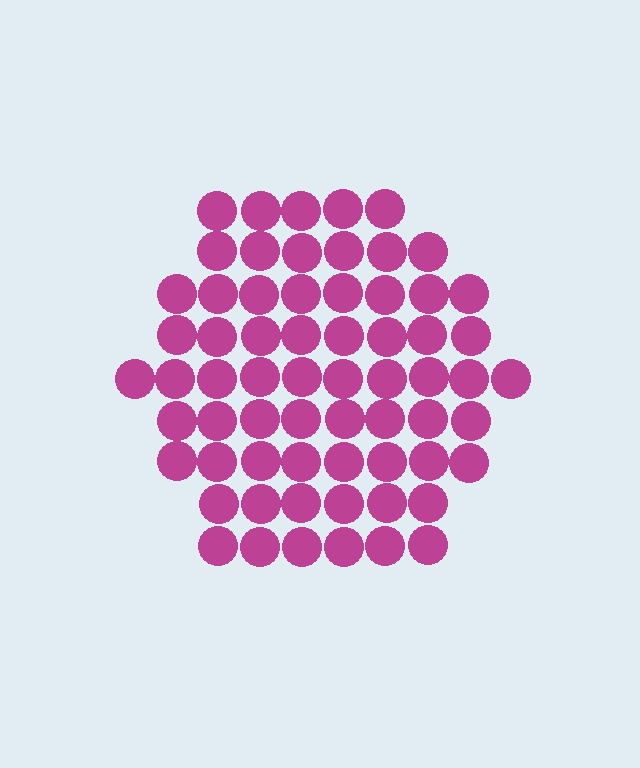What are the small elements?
The small elements are circles.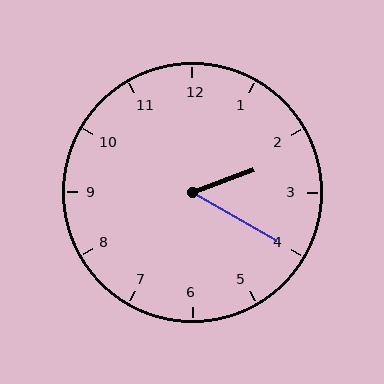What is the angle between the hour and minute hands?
Approximately 50 degrees.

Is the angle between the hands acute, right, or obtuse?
It is acute.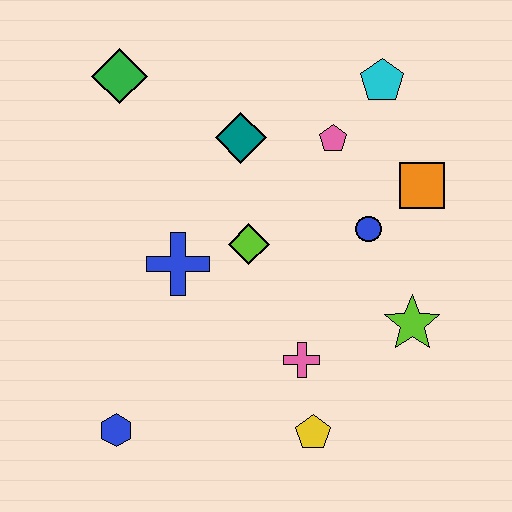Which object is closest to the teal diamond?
The pink pentagon is closest to the teal diamond.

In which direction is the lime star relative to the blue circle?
The lime star is below the blue circle.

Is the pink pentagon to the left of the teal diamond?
No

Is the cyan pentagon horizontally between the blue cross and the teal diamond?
No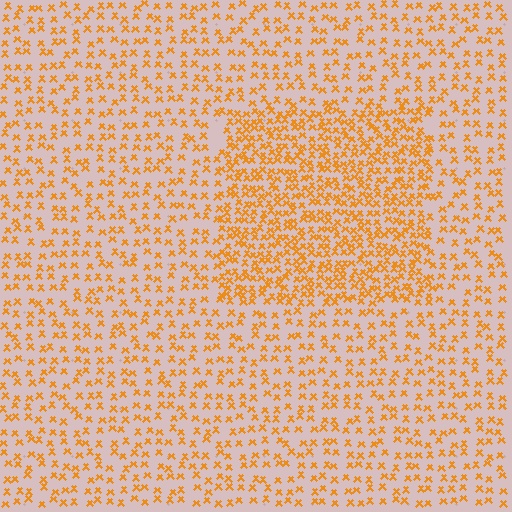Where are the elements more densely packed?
The elements are more densely packed inside the rectangle boundary.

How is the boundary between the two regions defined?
The boundary is defined by a change in element density (approximately 2.0x ratio). All elements are the same color, size, and shape.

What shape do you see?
I see a rectangle.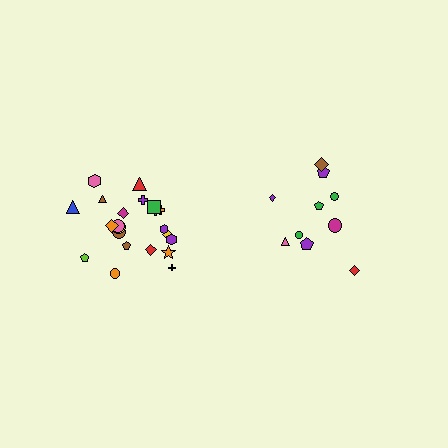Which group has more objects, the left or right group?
The left group.